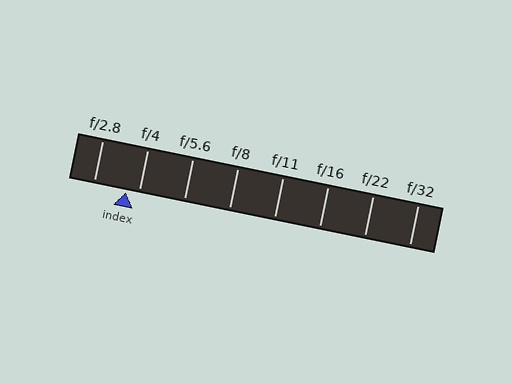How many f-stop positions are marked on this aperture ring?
There are 8 f-stop positions marked.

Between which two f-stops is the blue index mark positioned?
The index mark is between f/2.8 and f/4.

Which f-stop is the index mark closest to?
The index mark is closest to f/4.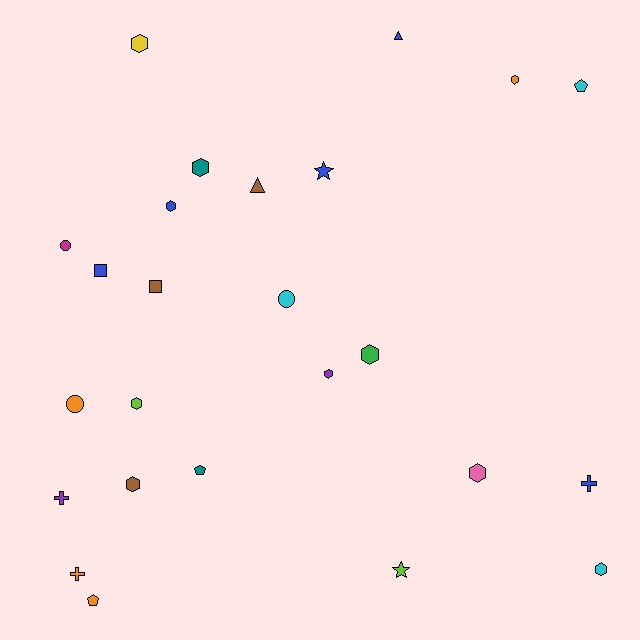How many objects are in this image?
There are 25 objects.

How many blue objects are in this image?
There are 5 blue objects.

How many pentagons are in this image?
There are 3 pentagons.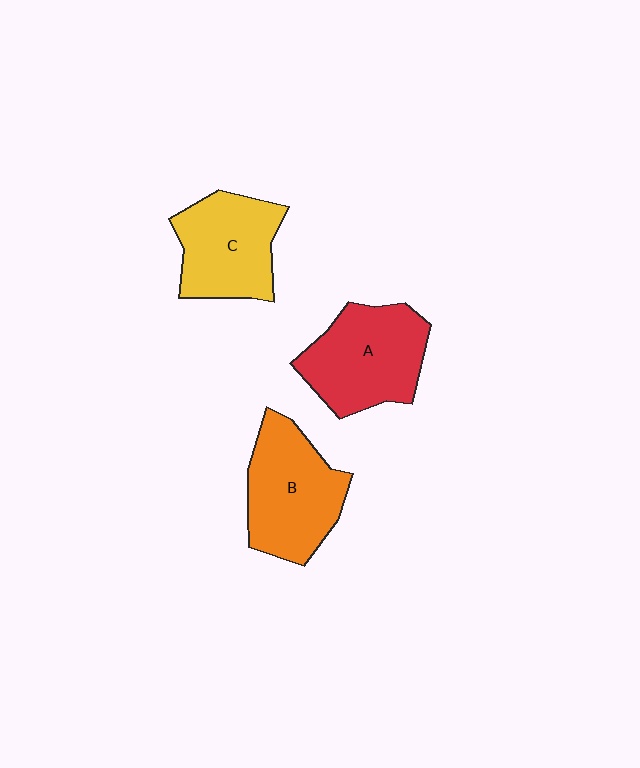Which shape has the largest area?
Shape A (red).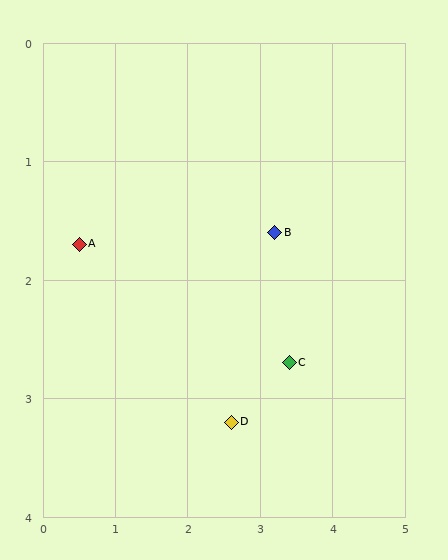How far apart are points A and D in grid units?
Points A and D are about 2.6 grid units apart.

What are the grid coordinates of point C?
Point C is at approximately (3.4, 2.7).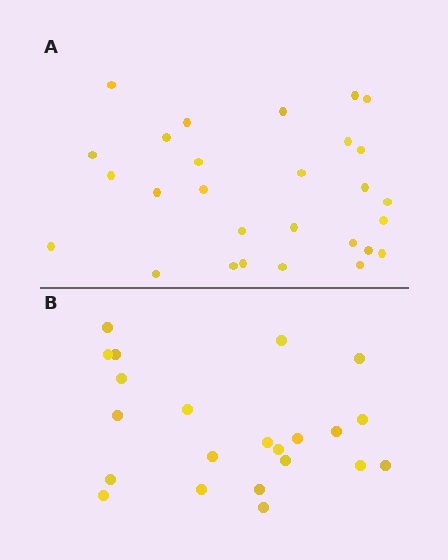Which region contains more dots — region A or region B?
Region A (the top region) has more dots.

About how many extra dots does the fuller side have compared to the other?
Region A has about 6 more dots than region B.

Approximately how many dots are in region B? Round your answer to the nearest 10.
About 20 dots. (The exact count is 22, which rounds to 20.)